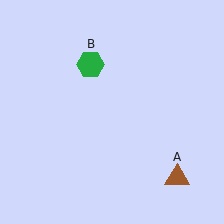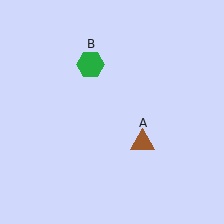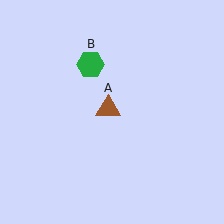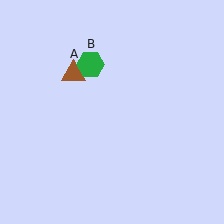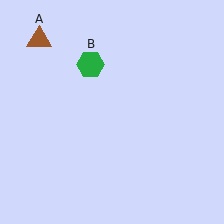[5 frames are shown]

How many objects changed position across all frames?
1 object changed position: brown triangle (object A).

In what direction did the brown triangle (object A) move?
The brown triangle (object A) moved up and to the left.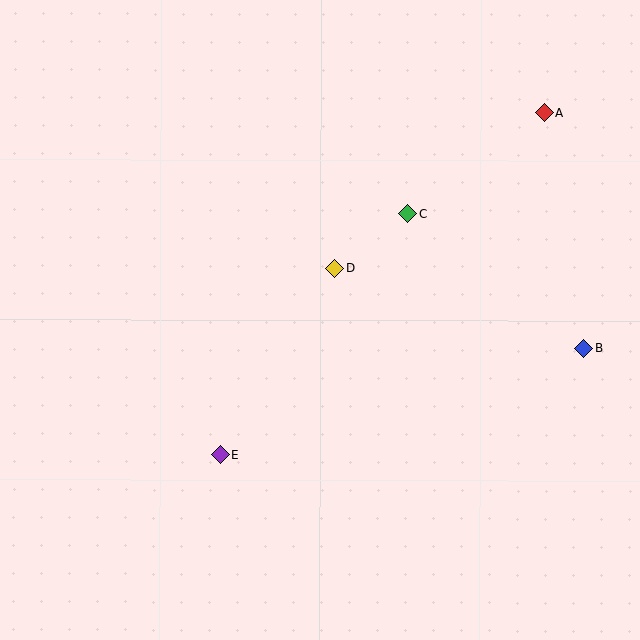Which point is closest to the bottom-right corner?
Point B is closest to the bottom-right corner.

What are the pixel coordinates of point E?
Point E is at (220, 455).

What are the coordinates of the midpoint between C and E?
The midpoint between C and E is at (314, 334).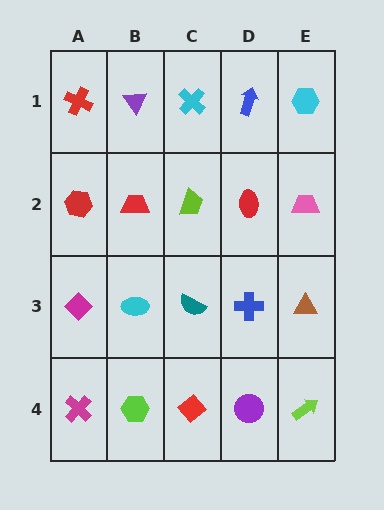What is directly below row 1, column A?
A red hexagon.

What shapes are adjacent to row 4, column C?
A teal semicircle (row 3, column C), a lime hexagon (row 4, column B), a purple circle (row 4, column D).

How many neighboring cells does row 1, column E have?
2.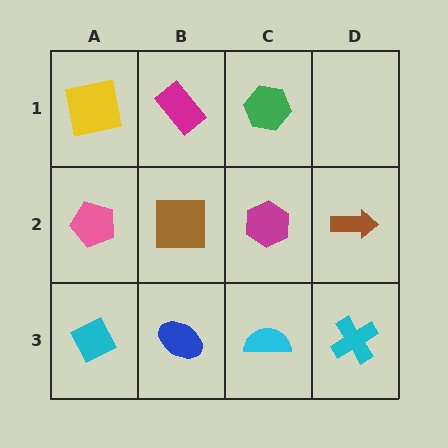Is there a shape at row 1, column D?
No, that cell is empty.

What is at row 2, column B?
A brown square.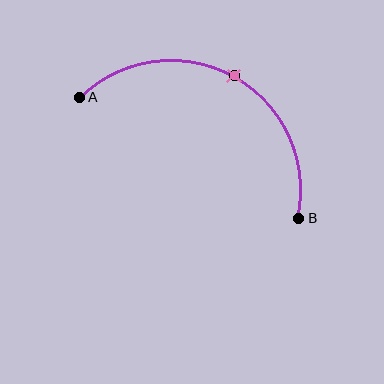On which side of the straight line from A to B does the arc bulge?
The arc bulges above the straight line connecting A and B.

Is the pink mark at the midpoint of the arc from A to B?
Yes. The pink mark lies on the arc at equal arc-length from both A and B — it is the arc midpoint.